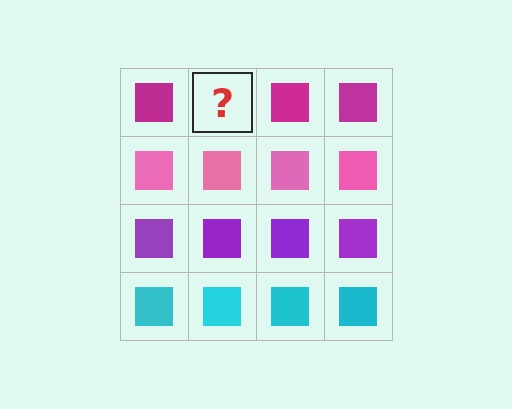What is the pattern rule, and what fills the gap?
The rule is that each row has a consistent color. The gap should be filled with a magenta square.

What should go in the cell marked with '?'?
The missing cell should contain a magenta square.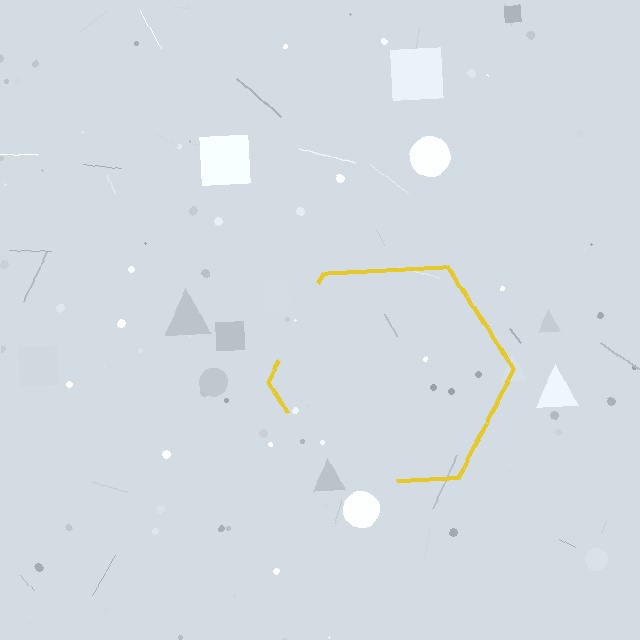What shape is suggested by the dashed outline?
The dashed outline suggests a hexagon.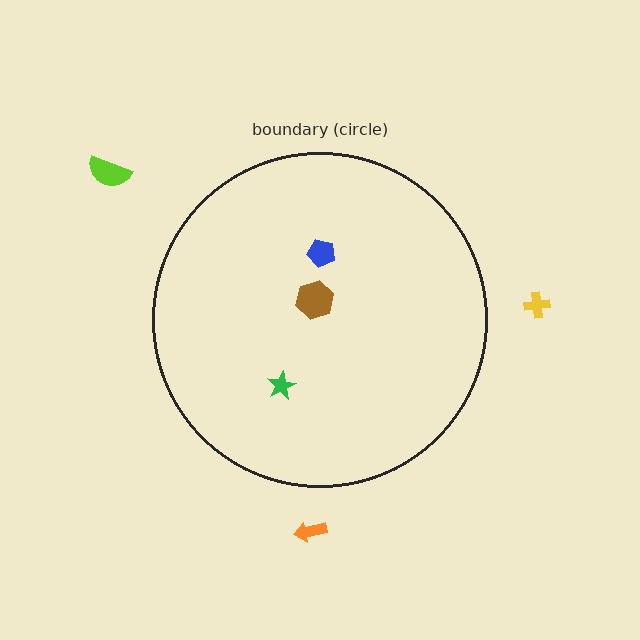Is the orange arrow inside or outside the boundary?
Outside.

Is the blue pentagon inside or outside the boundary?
Inside.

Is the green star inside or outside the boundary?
Inside.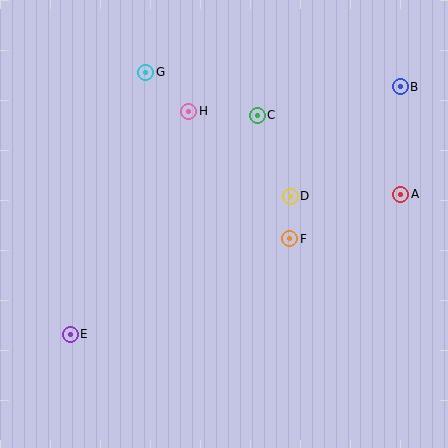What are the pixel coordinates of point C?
Point C is at (257, 115).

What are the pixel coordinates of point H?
Point H is at (189, 111).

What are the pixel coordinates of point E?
Point E is at (70, 334).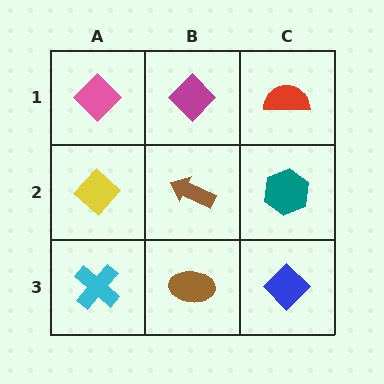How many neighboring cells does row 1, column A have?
2.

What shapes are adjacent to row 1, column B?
A brown arrow (row 2, column B), a pink diamond (row 1, column A), a red semicircle (row 1, column C).